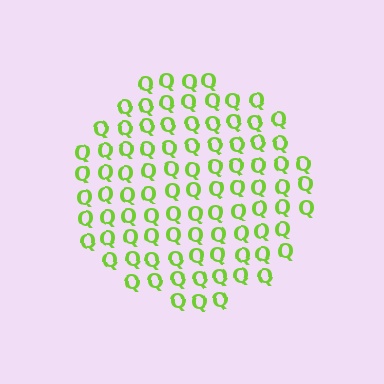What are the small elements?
The small elements are letter Q's.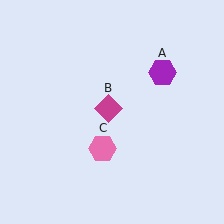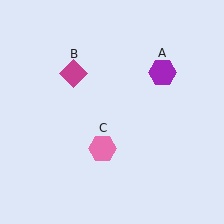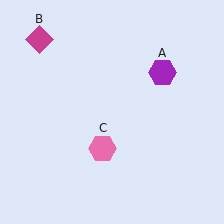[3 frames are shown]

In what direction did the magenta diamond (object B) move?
The magenta diamond (object B) moved up and to the left.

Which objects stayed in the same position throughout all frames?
Purple hexagon (object A) and pink hexagon (object C) remained stationary.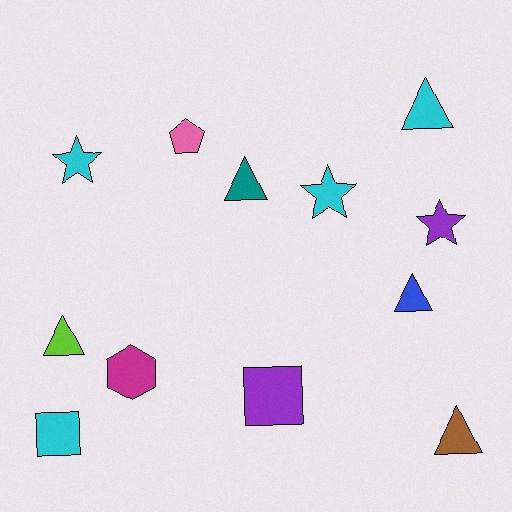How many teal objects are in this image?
There is 1 teal object.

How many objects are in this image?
There are 12 objects.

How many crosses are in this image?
There are no crosses.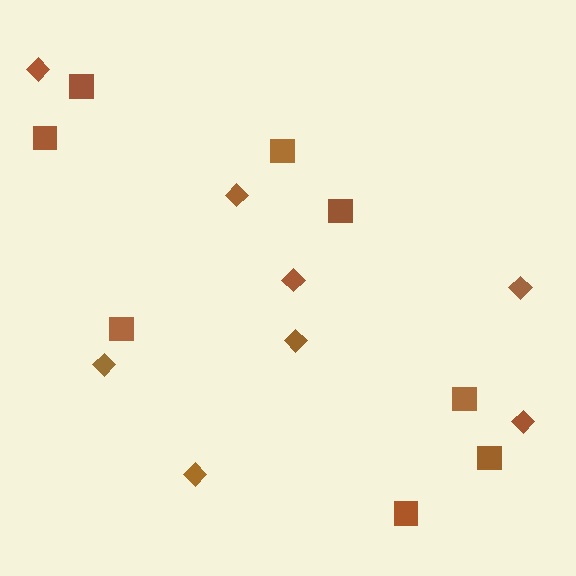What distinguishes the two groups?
There are 2 groups: one group of squares (8) and one group of diamonds (8).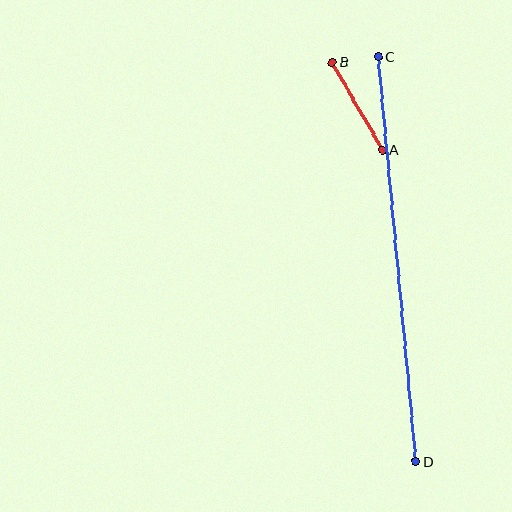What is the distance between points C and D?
The distance is approximately 407 pixels.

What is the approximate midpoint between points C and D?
The midpoint is at approximately (397, 259) pixels.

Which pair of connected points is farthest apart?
Points C and D are farthest apart.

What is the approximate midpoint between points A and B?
The midpoint is at approximately (357, 106) pixels.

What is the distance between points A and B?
The distance is approximately 101 pixels.